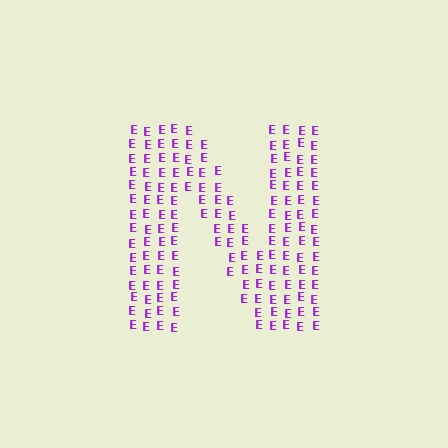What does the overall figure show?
The overall figure shows the letter N.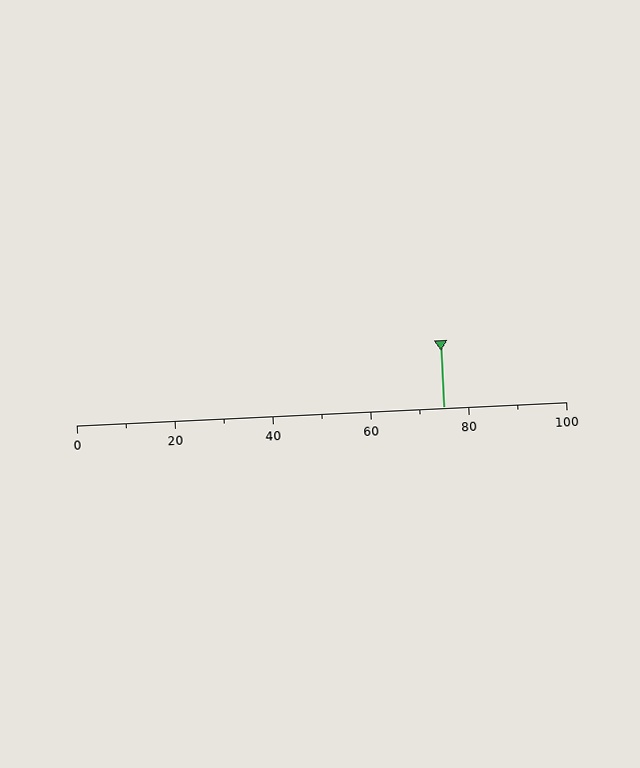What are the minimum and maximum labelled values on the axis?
The axis runs from 0 to 100.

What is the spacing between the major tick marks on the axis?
The major ticks are spaced 20 apart.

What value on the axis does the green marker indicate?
The marker indicates approximately 75.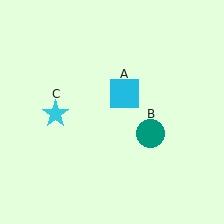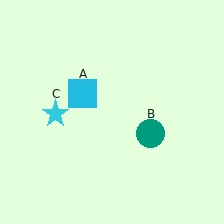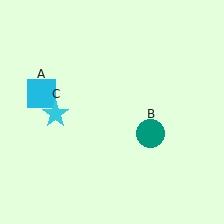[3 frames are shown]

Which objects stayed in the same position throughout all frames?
Teal circle (object B) and cyan star (object C) remained stationary.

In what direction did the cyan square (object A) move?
The cyan square (object A) moved left.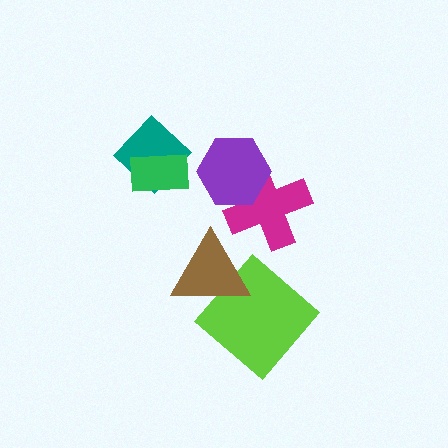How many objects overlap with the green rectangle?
1 object overlaps with the green rectangle.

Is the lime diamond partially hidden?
Yes, it is partially covered by another shape.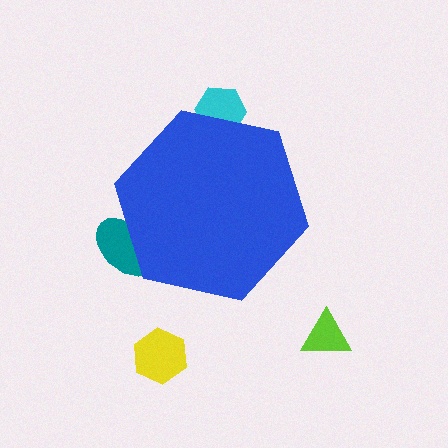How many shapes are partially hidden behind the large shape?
2 shapes are partially hidden.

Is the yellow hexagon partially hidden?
No, the yellow hexagon is fully visible.